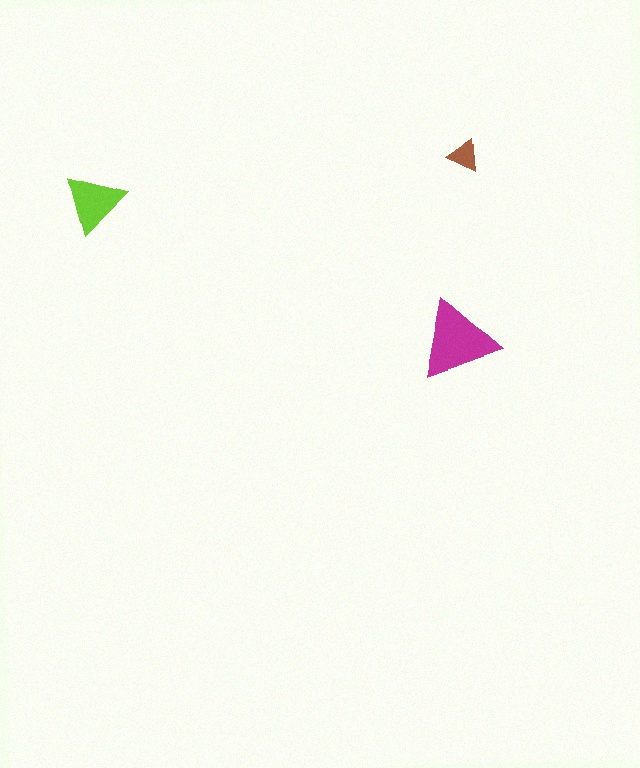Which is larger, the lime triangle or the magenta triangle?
The magenta one.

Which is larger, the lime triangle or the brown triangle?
The lime one.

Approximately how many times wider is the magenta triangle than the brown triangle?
About 2.5 times wider.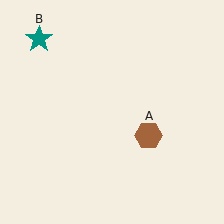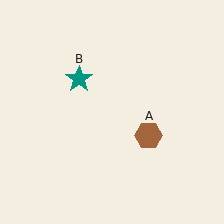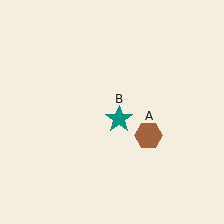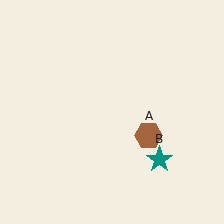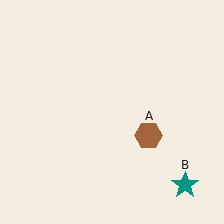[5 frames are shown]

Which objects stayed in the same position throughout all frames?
Brown hexagon (object A) remained stationary.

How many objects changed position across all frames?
1 object changed position: teal star (object B).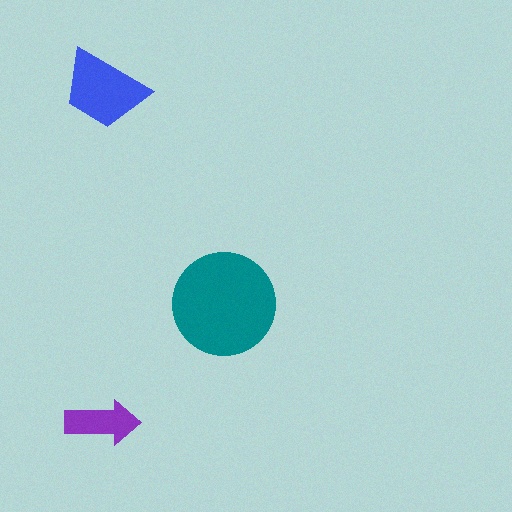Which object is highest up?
The blue trapezoid is topmost.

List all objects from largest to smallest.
The teal circle, the blue trapezoid, the purple arrow.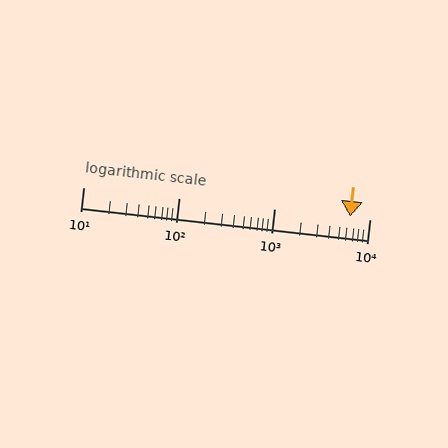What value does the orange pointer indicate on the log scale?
The pointer indicates approximately 6300.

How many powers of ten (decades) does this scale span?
The scale spans 3 decades, from 10 to 10000.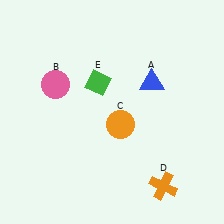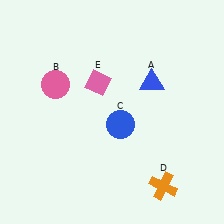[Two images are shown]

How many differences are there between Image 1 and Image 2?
There are 2 differences between the two images.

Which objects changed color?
C changed from orange to blue. E changed from green to pink.